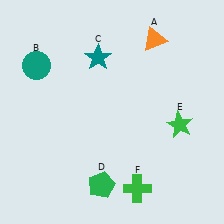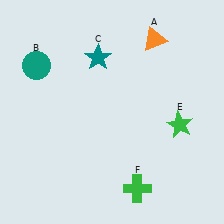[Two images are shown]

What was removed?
The green pentagon (D) was removed in Image 2.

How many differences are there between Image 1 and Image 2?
There is 1 difference between the two images.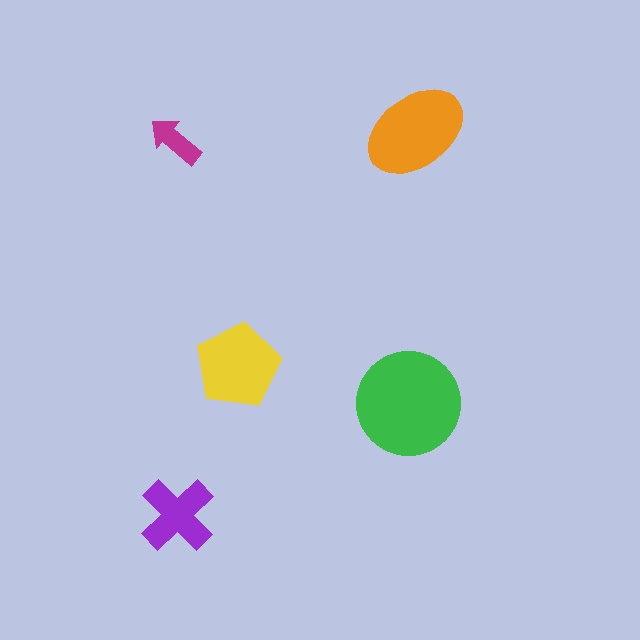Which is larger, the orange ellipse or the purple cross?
The orange ellipse.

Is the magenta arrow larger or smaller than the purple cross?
Smaller.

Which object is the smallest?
The magenta arrow.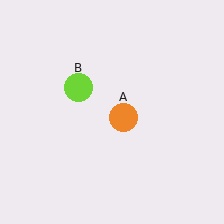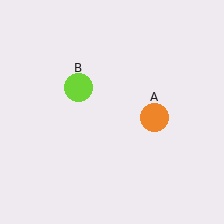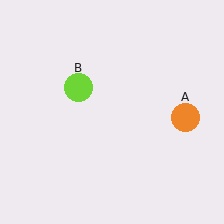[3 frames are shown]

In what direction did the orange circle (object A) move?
The orange circle (object A) moved right.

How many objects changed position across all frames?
1 object changed position: orange circle (object A).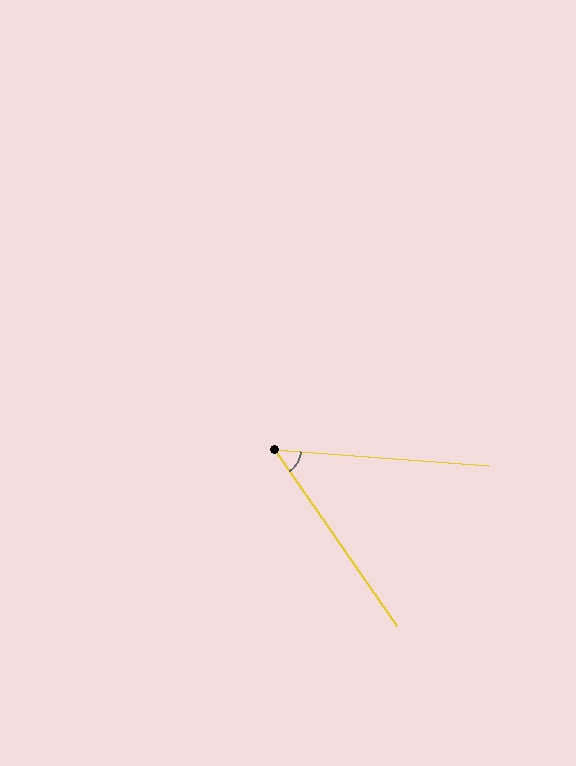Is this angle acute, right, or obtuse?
It is acute.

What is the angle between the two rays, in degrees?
Approximately 51 degrees.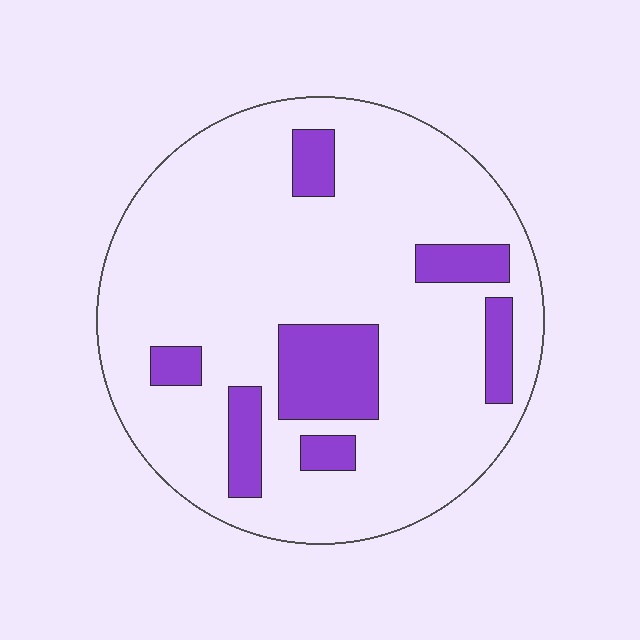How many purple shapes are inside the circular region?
7.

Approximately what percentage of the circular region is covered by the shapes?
Approximately 15%.